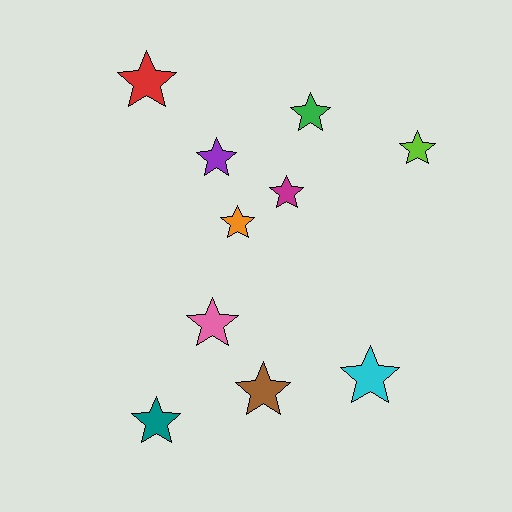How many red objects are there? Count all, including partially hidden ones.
There is 1 red object.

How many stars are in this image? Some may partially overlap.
There are 10 stars.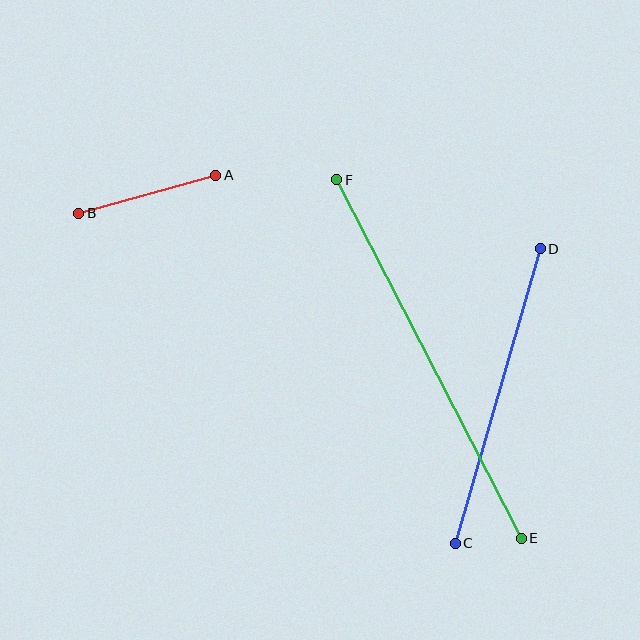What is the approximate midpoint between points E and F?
The midpoint is at approximately (429, 359) pixels.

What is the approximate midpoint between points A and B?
The midpoint is at approximately (147, 194) pixels.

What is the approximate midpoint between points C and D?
The midpoint is at approximately (498, 396) pixels.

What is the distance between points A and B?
The distance is approximately 142 pixels.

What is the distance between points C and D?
The distance is approximately 306 pixels.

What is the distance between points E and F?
The distance is approximately 403 pixels.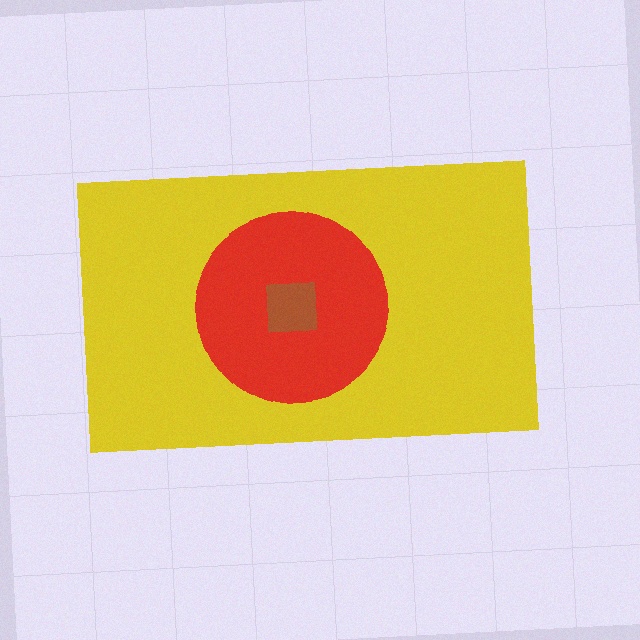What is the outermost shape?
The yellow rectangle.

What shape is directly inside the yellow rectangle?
The red circle.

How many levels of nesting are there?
3.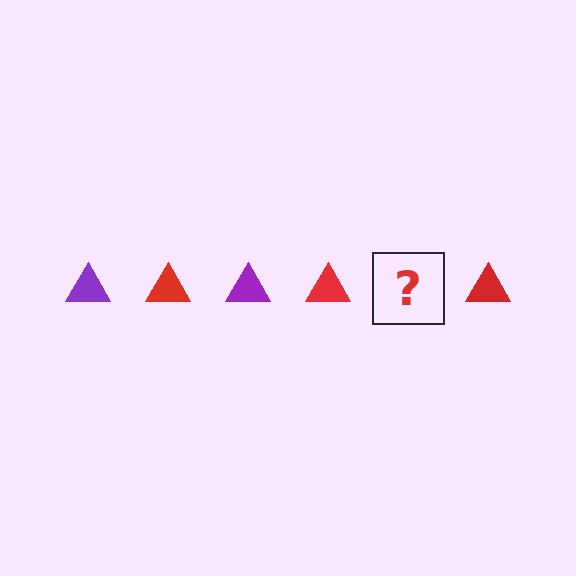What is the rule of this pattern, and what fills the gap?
The rule is that the pattern cycles through purple, red triangles. The gap should be filled with a purple triangle.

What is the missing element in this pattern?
The missing element is a purple triangle.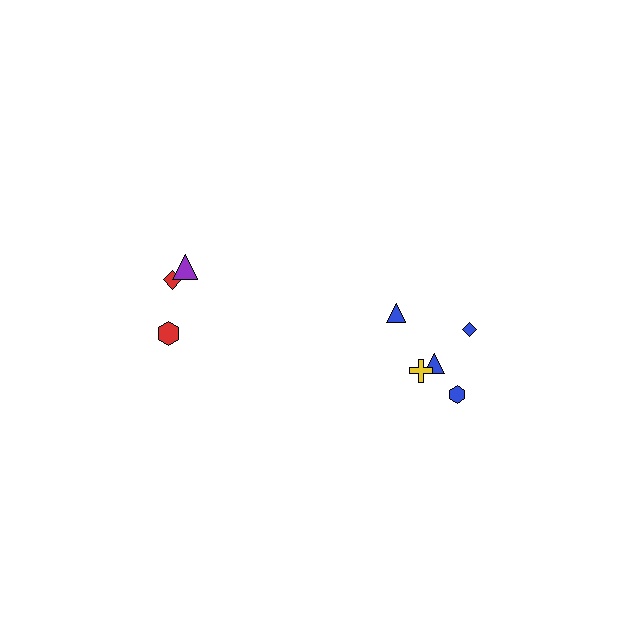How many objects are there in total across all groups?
There are 8 objects.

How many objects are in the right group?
There are 5 objects.